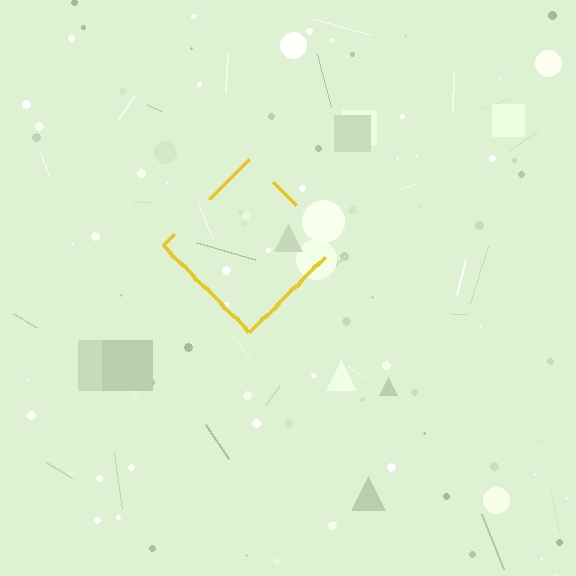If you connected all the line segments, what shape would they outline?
They would outline a diamond.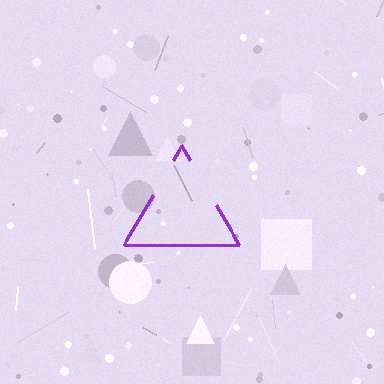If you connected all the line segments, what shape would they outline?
They would outline a triangle.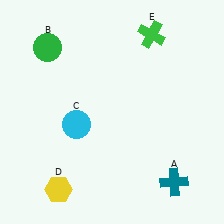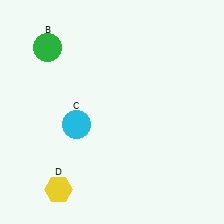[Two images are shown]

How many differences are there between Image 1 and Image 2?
There are 2 differences between the two images.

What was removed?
The green cross (E), the teal cross (A) were removed in Image 2.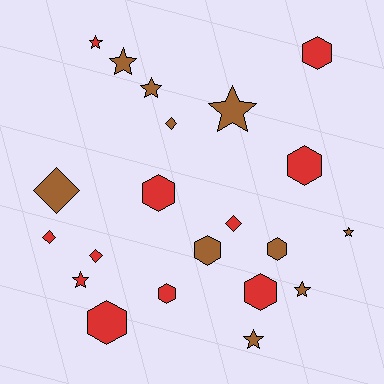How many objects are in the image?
There are 21 objects.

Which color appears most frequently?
Red, with 11 objects.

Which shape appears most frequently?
Star, with 8 objects.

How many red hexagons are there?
There are 6 red hexagons.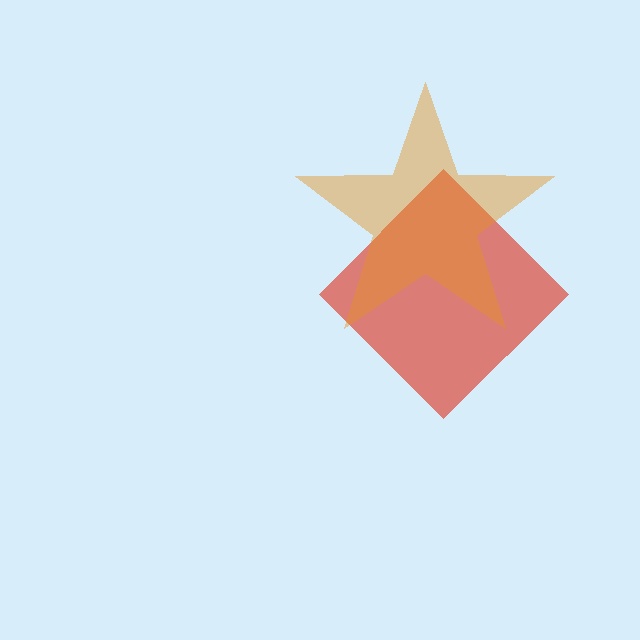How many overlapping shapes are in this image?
There are 2 overlapping shapes in the image.